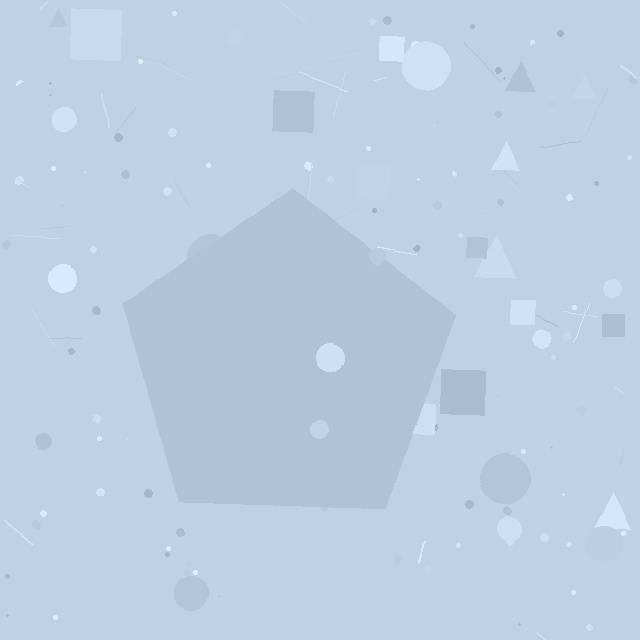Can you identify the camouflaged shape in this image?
The camouflaged shape is a pentagon.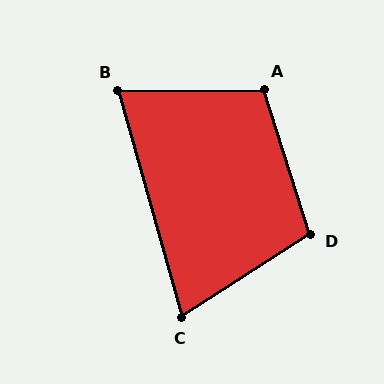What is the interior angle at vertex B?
Approximately 75 degrees (acute).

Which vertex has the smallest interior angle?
C, at approximately 73 degrees.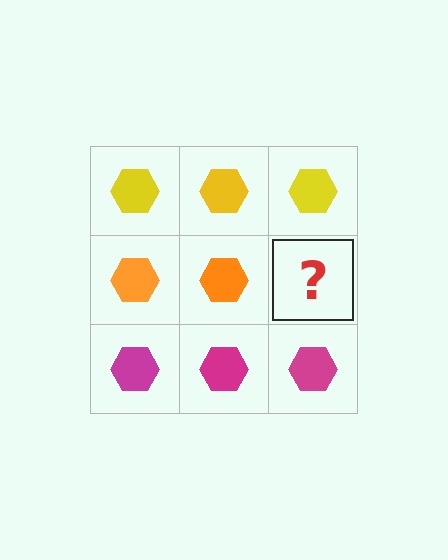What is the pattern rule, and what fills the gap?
The rule is that each row has a consistent color. The gap should be filled with an orange hexagon.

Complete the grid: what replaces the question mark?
The question mark should be replaced with an orange hexagon.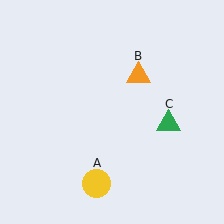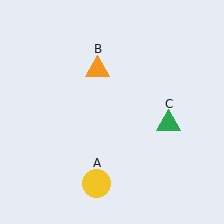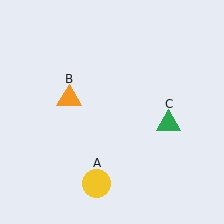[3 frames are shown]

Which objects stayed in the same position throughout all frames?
Yellow circle (object A) and green triangle (object C) remained stationary.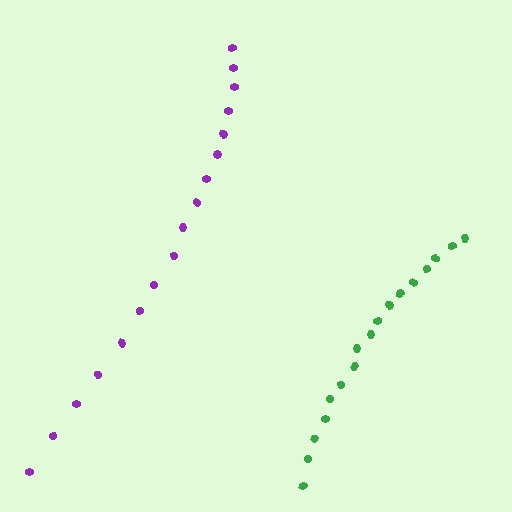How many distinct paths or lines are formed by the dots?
There are 2 distinct paths.